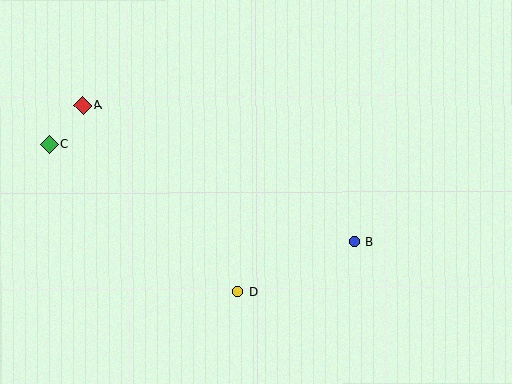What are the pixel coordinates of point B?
Point B is at (354, 242).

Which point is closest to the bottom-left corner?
Point C is closest to the bottom-left corner.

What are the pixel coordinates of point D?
Point D is at (238, 292).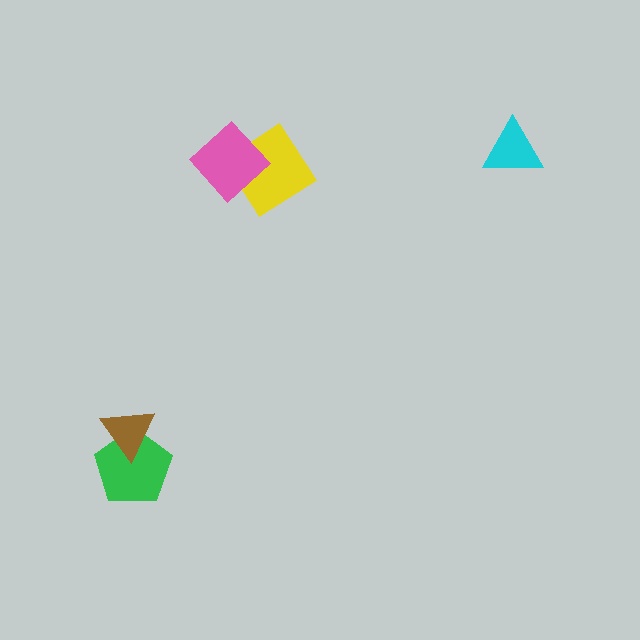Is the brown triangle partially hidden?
No, no other shape covers it.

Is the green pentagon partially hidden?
Yes, it is partially covered by another shape.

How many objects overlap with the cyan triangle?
0 objects overlap with the cyan triangle.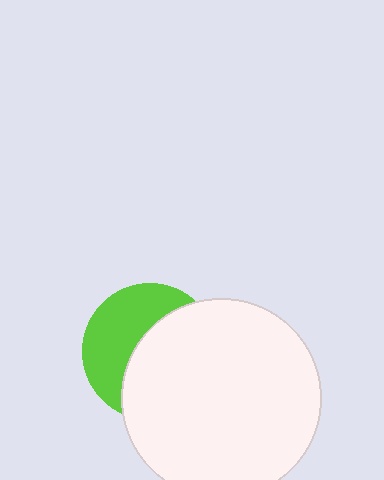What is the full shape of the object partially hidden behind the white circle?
The partially hidden object is a lime circle.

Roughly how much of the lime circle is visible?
A small part of it is visible (roughly 44%).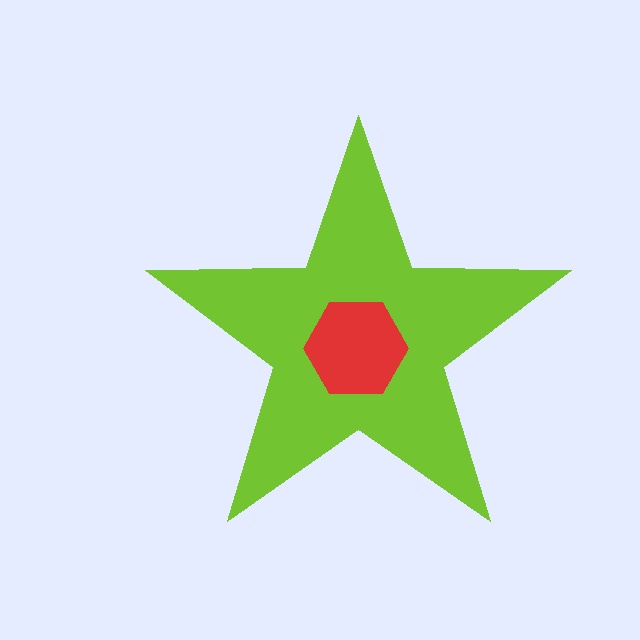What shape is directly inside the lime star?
The red hexagon.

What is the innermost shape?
The red hexagon.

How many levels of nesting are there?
2.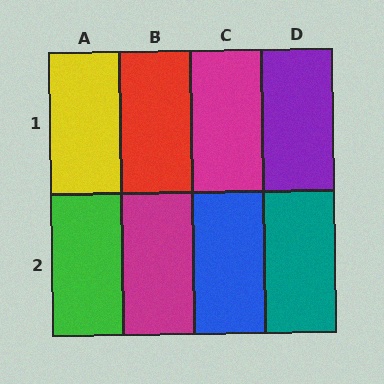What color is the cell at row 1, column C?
Magenta.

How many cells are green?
1 cell is green.